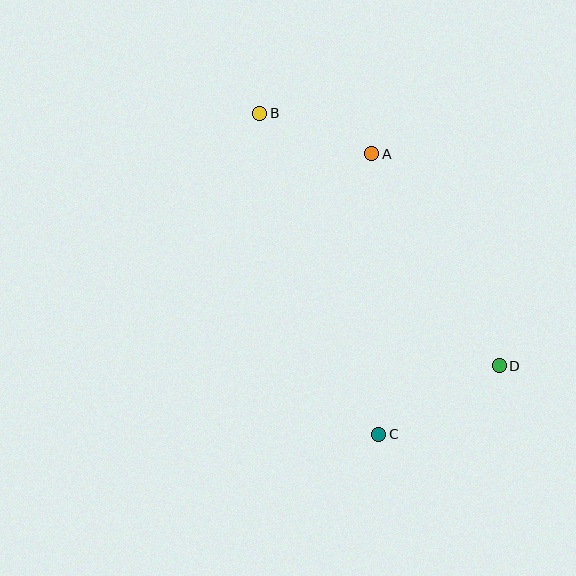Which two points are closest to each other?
Points A and B are closest to each other.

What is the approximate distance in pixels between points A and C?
The distance between A and C is approximately 280 pixels.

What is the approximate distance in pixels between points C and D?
The distance between C and D is approximately 138 pixels.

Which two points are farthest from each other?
Points B and D are farthest from each other.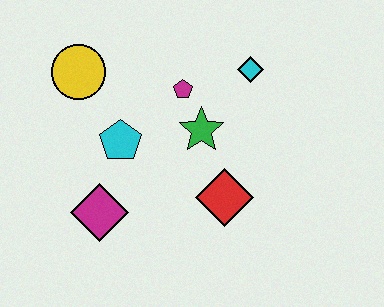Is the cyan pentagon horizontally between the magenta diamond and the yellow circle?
No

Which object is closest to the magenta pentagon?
The green star is closest to the magenta pentagon.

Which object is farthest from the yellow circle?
The red diamond is farthest from the yellow circle.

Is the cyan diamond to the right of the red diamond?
Yes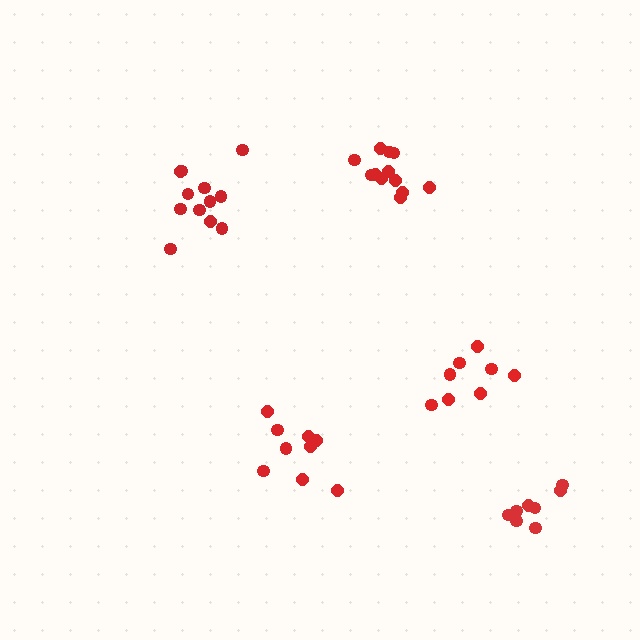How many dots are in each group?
Group 1: 9 dots, Group 2: 12 dots, Group 3: 8 dots, Group 4: 12 dots, Group 5: 8 dots (49 total).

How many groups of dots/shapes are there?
There are 5 groups.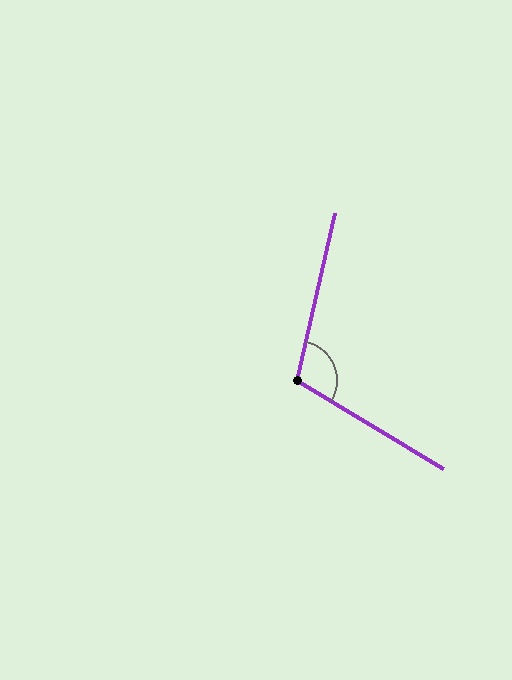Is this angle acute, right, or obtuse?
It is obtuse.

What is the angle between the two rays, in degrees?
Approximately 108 degrees.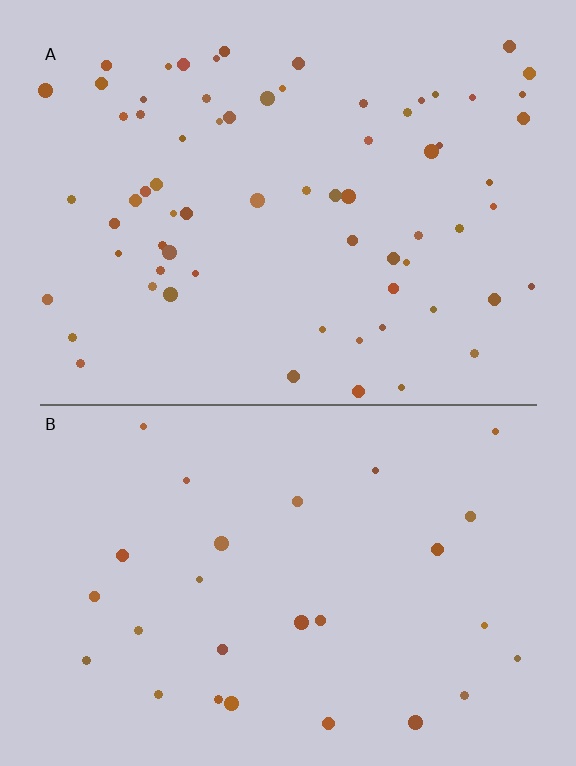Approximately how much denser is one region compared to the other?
Approximately 2.5× — region A over region B.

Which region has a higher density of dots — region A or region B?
A (the top).